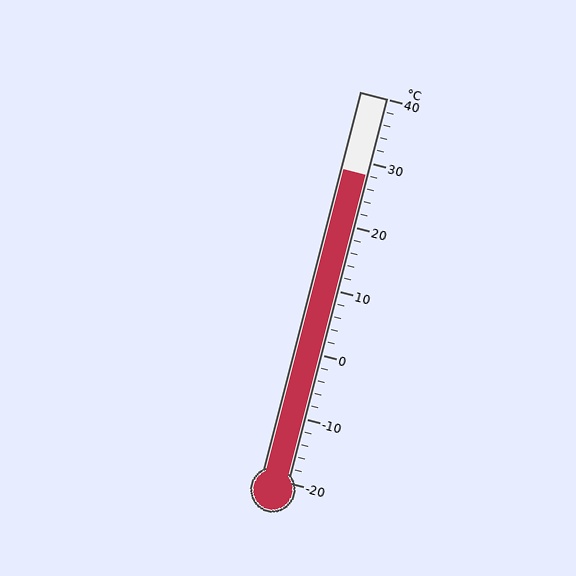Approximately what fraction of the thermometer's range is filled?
The thermometer is filled to approximately 80% of its range.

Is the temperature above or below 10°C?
The temperature is above 10°C.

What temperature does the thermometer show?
The thermometer shows approximately 28°C.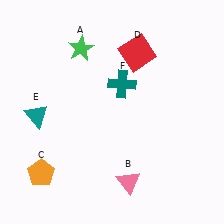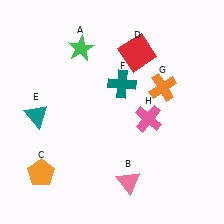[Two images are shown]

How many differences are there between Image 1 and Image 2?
There are 2 differences between the two images.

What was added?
An orange cross (G), a pink cross (H) were added in Image 2.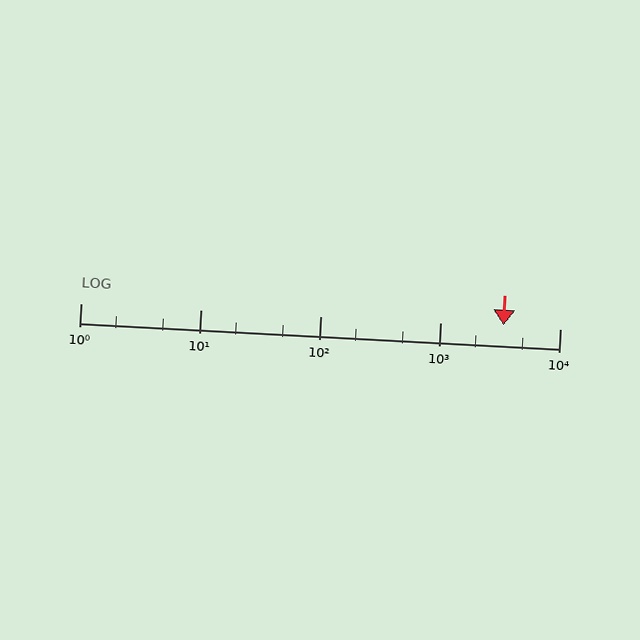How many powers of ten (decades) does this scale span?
The scale spans 4 decades, from 1 to 10000.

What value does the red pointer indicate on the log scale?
The pointer indicates approximately 3400.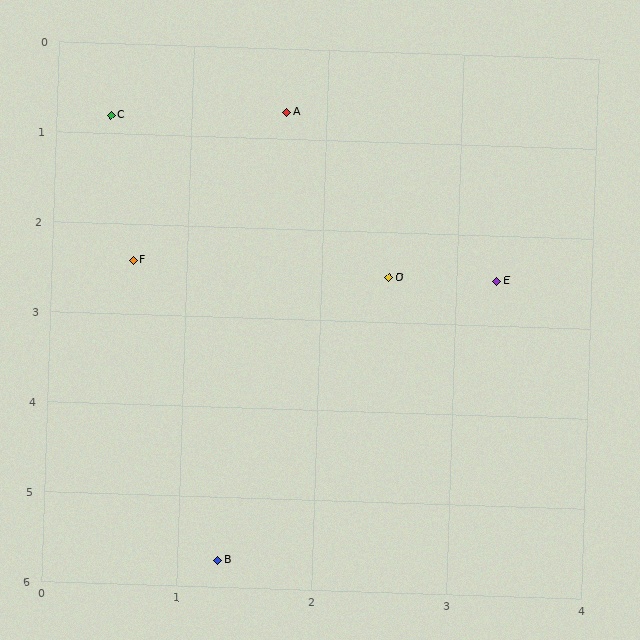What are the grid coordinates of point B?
Point B is at approximately (1.3, 5.7).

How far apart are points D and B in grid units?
Points D and B are about 3.4 grid units apart.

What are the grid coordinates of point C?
Point C is at approximately (0.4, 0.8).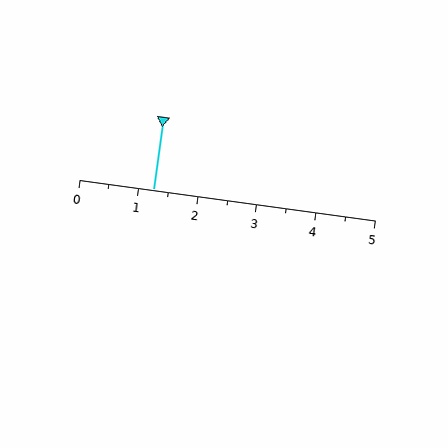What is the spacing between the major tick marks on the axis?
The major ticks are spaced 1 apart.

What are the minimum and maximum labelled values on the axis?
The axis runs from 0 to 5.